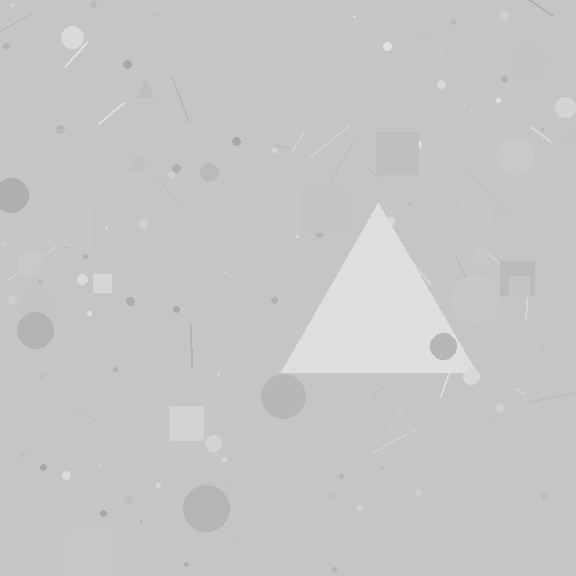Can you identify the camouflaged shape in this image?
The camouflaged shape is a triangle.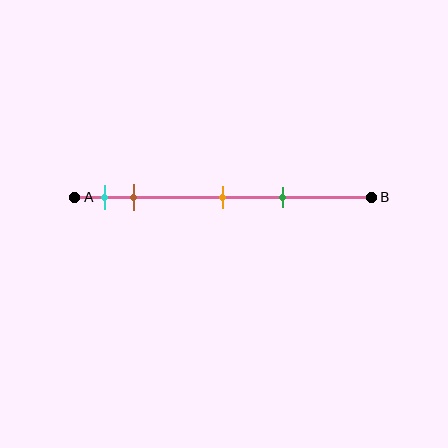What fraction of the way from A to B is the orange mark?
The orange mark is approximately 50% (0.5) of the way from A to B.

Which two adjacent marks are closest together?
The cyan and brown marks are the closest adjacent pair.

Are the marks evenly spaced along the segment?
No, the marks are not evenly spaced.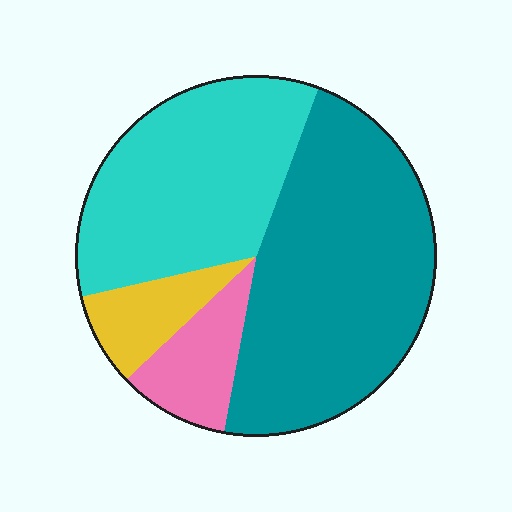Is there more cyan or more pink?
Cyan.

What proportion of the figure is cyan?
Cyan takes up about one third (1/3) of the figure.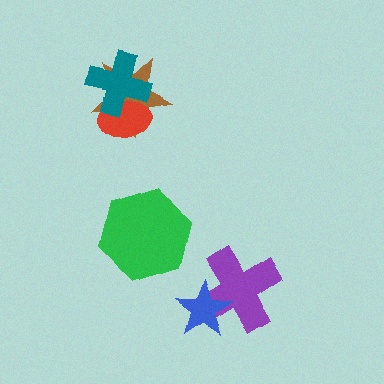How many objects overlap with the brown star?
2 objects overlap with the brown star.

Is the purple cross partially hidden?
Yes, it is partially covered by another shape.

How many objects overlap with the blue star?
1 object overlaps with the blue star.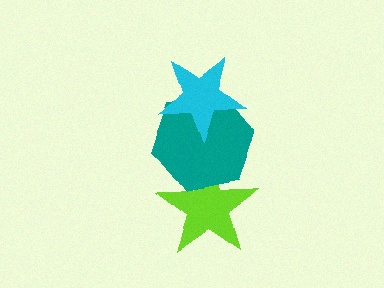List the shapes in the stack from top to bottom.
From top to bottom: the cyan star, the teal hexagon, the lime star.